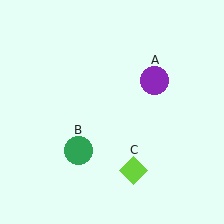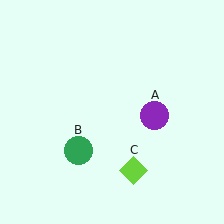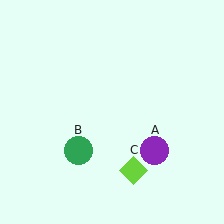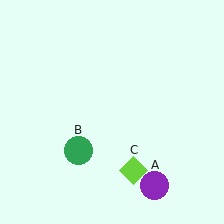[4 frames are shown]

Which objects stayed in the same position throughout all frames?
Green circle (object B) and lime diamond (object C) remained stationary.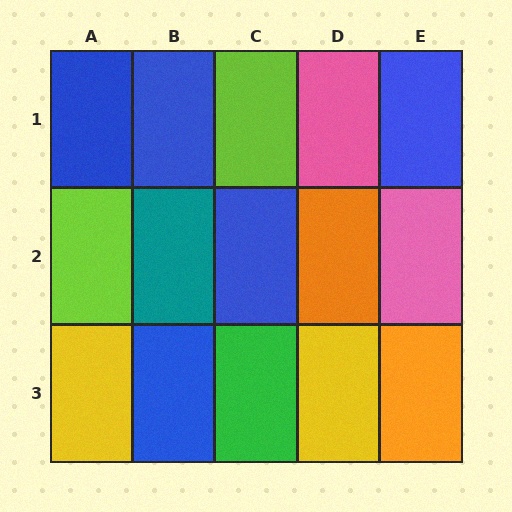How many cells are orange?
2 cells are orange.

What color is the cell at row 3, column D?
Yellow.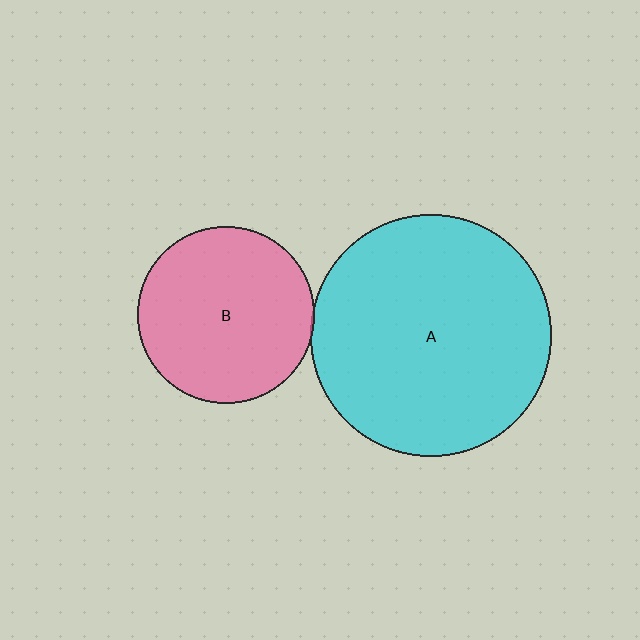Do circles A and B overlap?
Yes.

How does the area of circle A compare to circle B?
Approximately 1.9 times.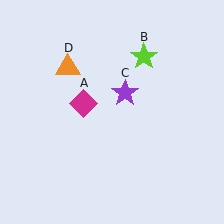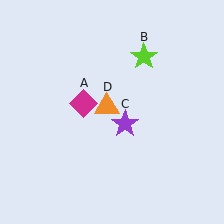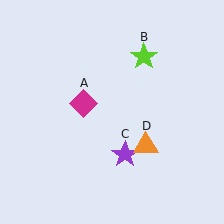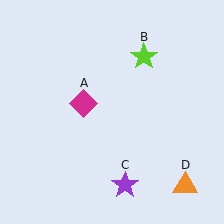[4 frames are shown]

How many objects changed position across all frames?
2 objects changed position: purple star (object C), orange triangle (object D).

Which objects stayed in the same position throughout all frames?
Magenta diamond (object A) and lime star (object B) remained stationary.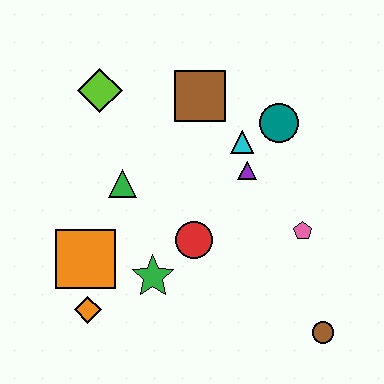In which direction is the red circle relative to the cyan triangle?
The red circle is below the cyan triangle.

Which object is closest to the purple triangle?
The cyan triangle is closest to the purple triangle.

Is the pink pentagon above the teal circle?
No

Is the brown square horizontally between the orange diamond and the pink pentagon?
Yes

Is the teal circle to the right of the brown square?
Yes